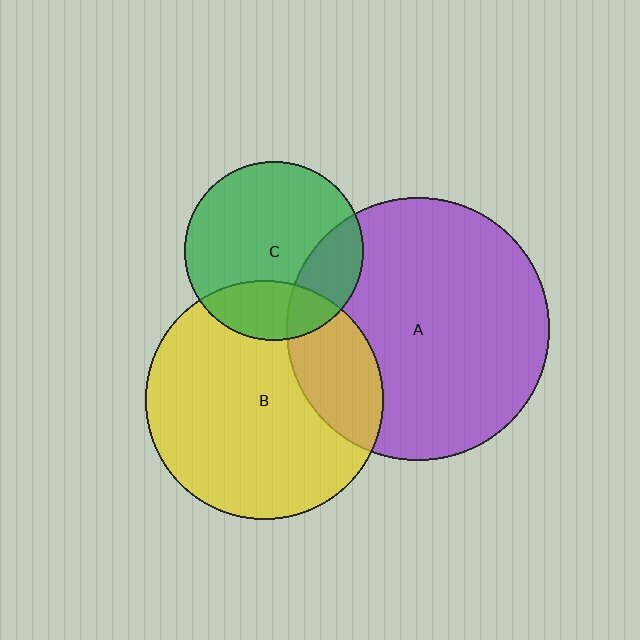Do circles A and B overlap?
Yes.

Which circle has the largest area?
Circle A (purple).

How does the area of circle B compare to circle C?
Approximately 1.8 times.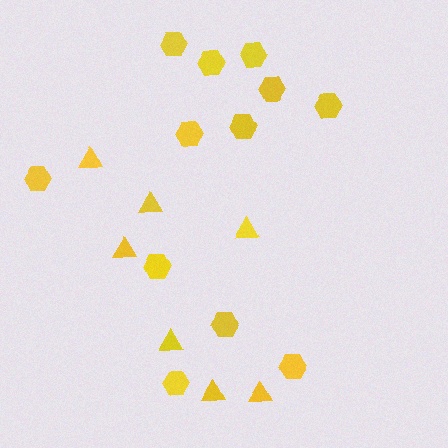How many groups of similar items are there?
There are 2 groups: one group of hexagons (12) and one group of triangles (7).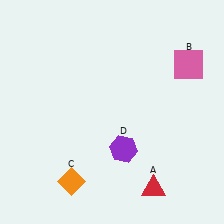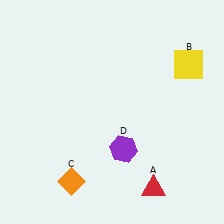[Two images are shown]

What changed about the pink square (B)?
In Image 1, B is pink. In Image 2, it changed to yellow.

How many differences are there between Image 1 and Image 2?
There is 1 difference between the two images.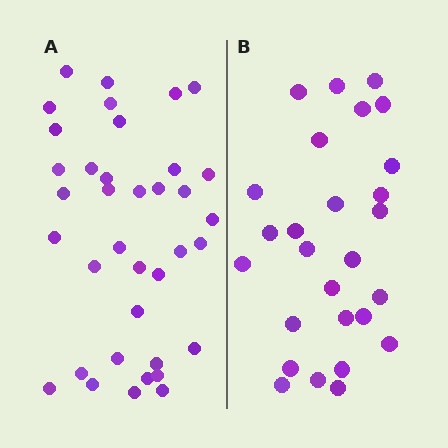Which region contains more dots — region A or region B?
Region A (the left region) has more dots.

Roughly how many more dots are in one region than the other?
Region A has roughly 10 or so more dots than region B.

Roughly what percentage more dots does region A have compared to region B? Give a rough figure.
About 35% more.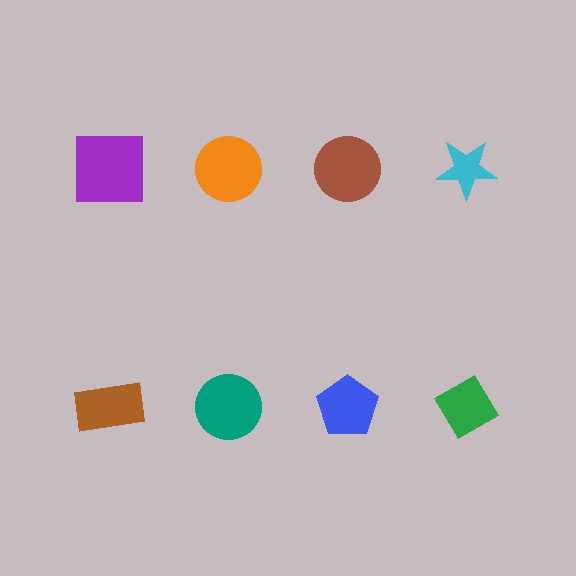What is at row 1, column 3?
A brown circle.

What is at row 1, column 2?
An orange circle.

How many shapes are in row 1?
4 shapes.